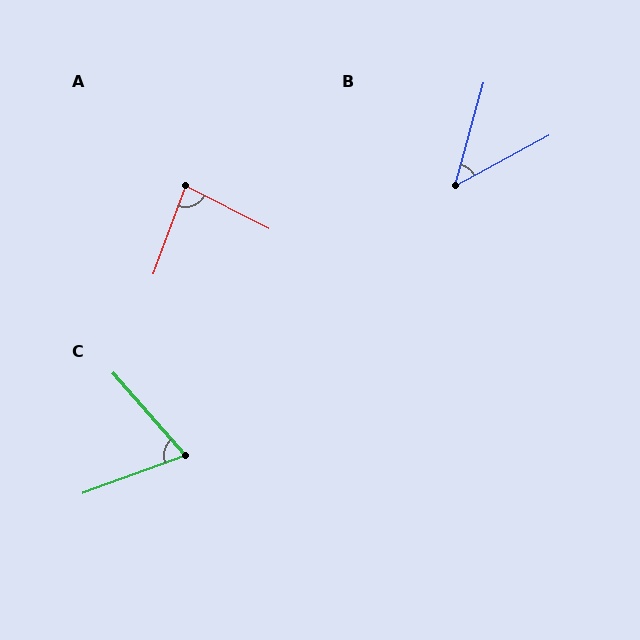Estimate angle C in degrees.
Approximately 69 degrees.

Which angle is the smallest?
B, at approximately 46 degrees.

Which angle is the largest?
A, at approximately 83 degrees.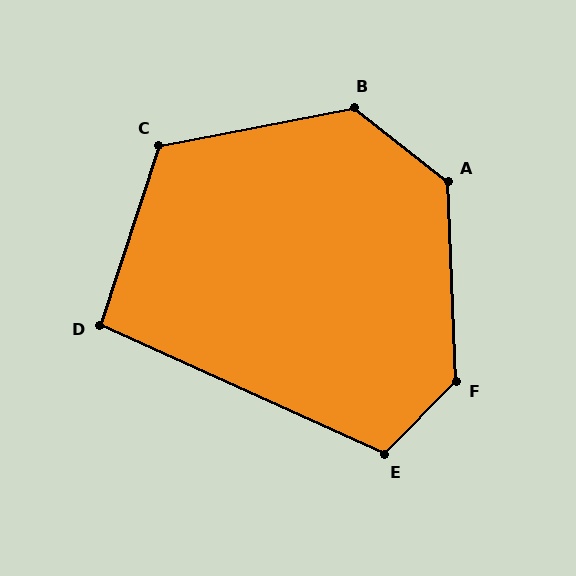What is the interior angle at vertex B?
Approximately 131 degrees (obtuse).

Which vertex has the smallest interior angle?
D, at approximately 96 degrees.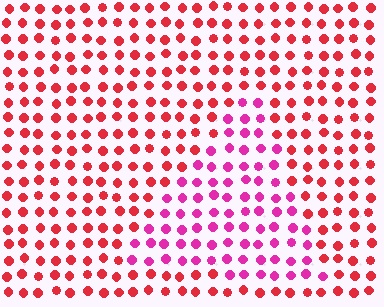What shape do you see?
I see a triangle.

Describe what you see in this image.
The image is filled with small red elements in a uniform arrangement. A triangle-shaped region is visible where the elements are tinted to a slightly different hue, forming a subtle color boundary.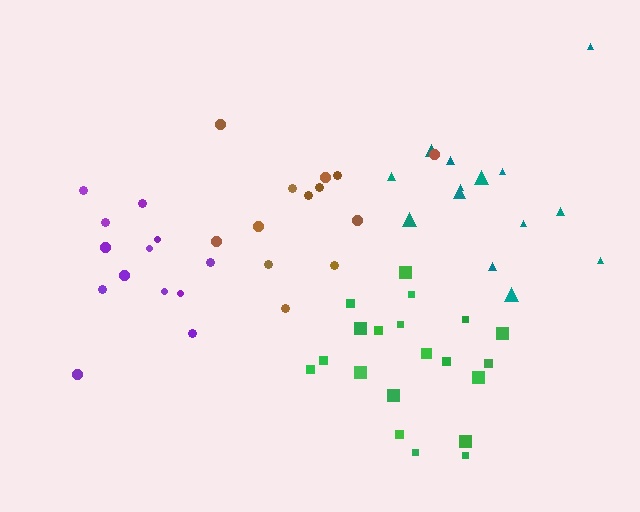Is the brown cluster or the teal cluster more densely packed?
Teal.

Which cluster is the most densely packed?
Green.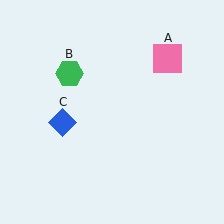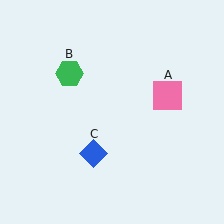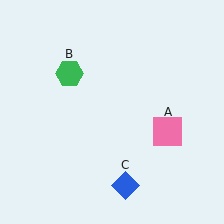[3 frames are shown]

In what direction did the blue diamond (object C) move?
The blue diamond (object C) moved down and to the right.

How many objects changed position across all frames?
2 objects changed position: pink square (object A), blue diamond (object C).